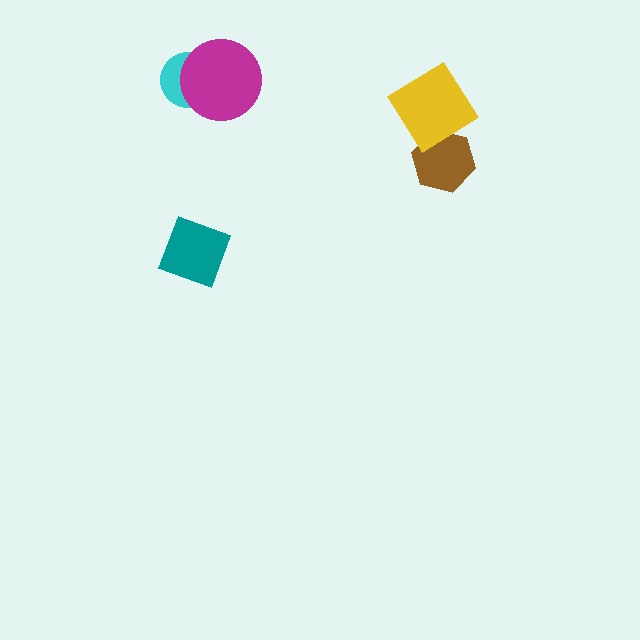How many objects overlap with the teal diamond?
0 objects overlap with the teal diamond.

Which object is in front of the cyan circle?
The magenta circle is in front of the cyan circle.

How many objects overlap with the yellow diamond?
1 object overlaps with the yellow diamond.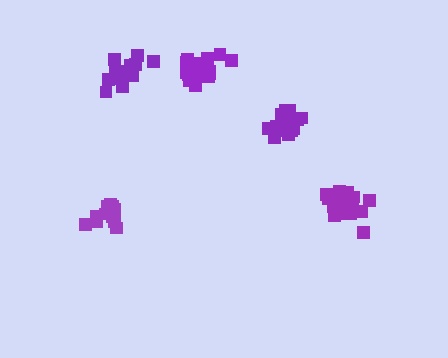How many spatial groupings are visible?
There are 5 spatial groupings.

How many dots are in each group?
Group 1: 18 dots, Group 2: 16 dots, Group 3: 16 dots, Group 4: 15 dots, Group 5: 13 dots (78 total).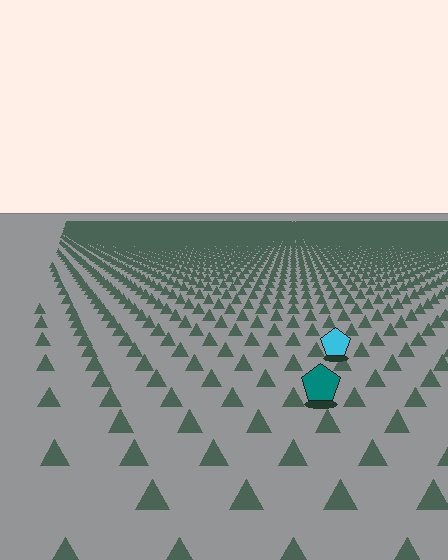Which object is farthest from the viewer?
The cyan pentagon is farthest from the viewer. It appears smaller and the ground texture around it is denser.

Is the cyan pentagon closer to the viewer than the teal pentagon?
No. The teal pentagon is closer — you can tell from the texture gradient: the ground texture is coarser near it.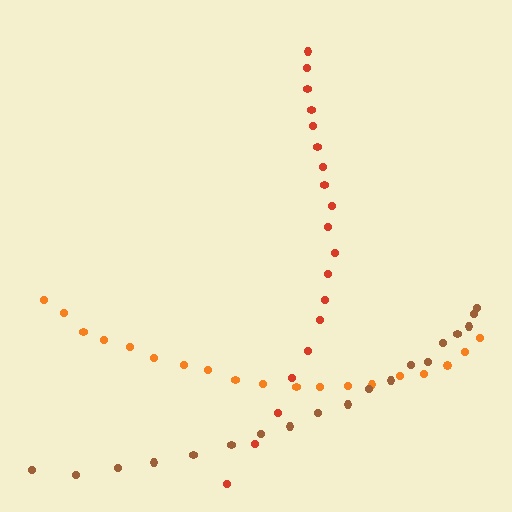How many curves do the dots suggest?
There are 3 distinct paths.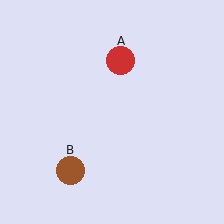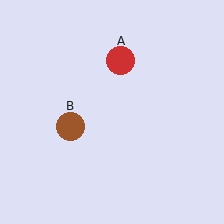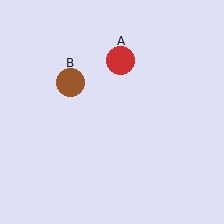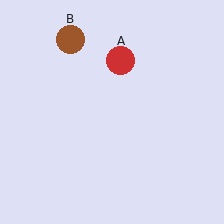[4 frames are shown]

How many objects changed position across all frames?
1 object changed position: brown circle (object B).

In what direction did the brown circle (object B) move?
The brown circle (object B) moved up.